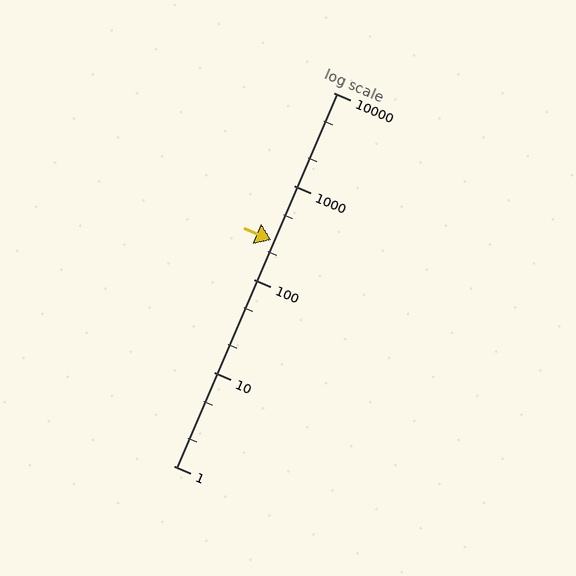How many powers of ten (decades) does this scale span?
The scale spans 4 decades, from 1 to 10000.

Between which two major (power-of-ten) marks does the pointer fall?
The pointer is between 100 and 1000.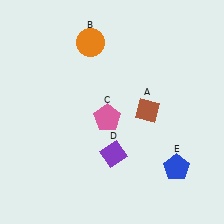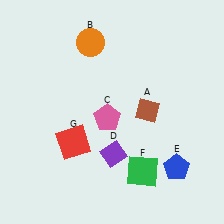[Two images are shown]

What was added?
A green square (F), a red square (G) were added in Image 2.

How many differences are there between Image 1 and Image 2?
There are 2 differences between the two images.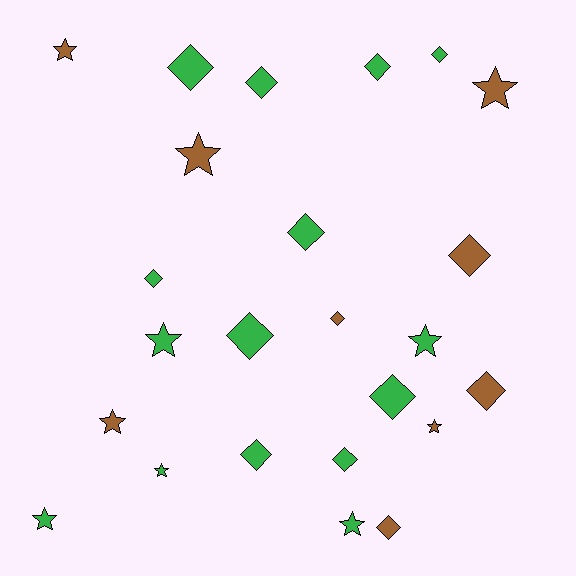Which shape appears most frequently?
Diamond, with 14 objects.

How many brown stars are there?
There are 5 brown stars.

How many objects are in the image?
There are 24 objects.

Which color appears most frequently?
Green, with 15 objects.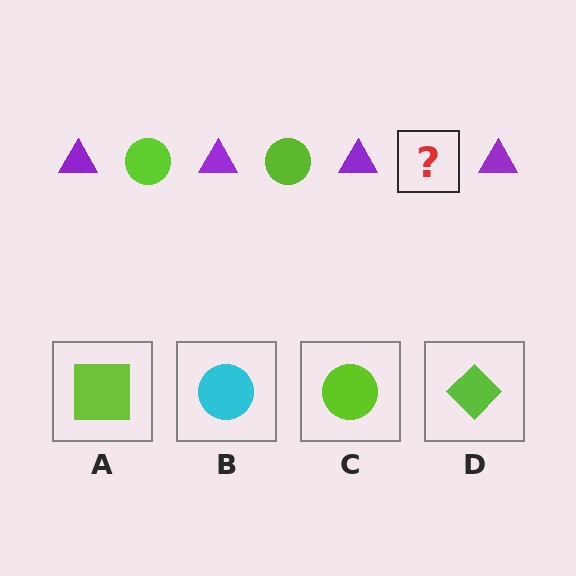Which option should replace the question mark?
Option C.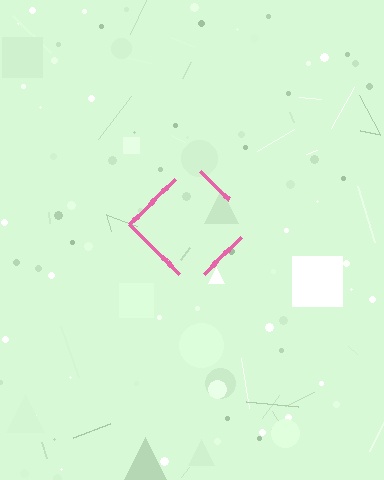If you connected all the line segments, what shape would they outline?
They would outline a diamond.